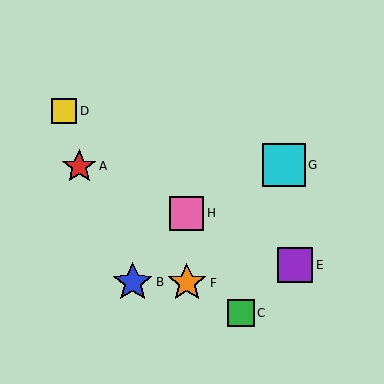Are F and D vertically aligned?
No, F is at x≈187 and D is at x≈64.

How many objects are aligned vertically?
2 objects (F, H) are aligned vertically.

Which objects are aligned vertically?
Objects F, H are aligned vertically.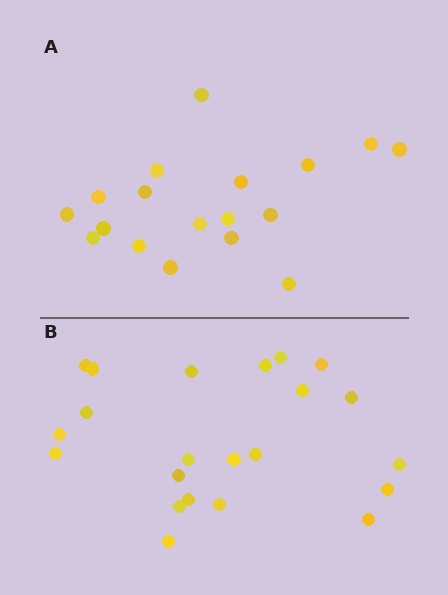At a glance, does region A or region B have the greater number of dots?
Region B (the bottom region) has more dots.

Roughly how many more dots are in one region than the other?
Region B has about 4 more dots than region A.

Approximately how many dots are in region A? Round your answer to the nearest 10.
About 20 dots. (The exact count is 18, which rounds to 20.)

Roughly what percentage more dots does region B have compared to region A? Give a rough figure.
About 20% more.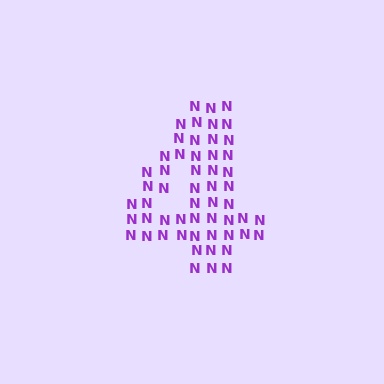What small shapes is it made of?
It is made of small letter N's.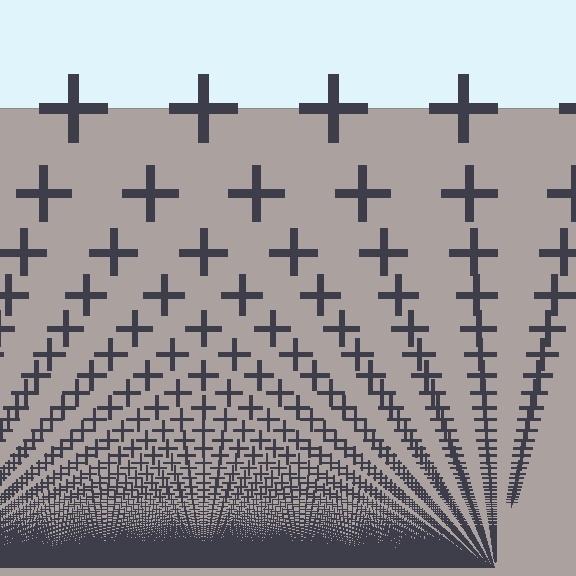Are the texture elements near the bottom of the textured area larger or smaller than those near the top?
Smaller. The gradient is inverted — elements near the bottom are smaller and denser.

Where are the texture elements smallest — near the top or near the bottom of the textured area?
Near the bottom.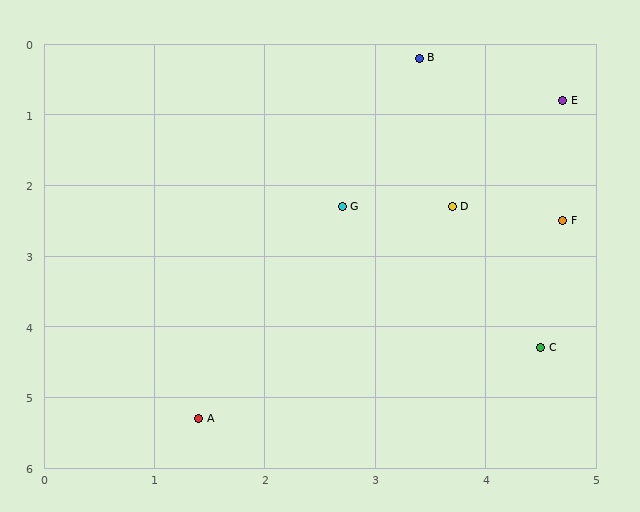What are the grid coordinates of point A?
Point A is at approximately (1.4, 5.3).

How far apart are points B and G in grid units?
Points B and G are about 2.2 grid units apart.